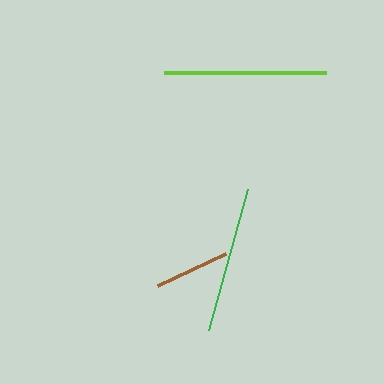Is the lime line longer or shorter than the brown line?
The lime line is longer than the brown line.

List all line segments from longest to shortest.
From longest to shortest: lime, green, brown.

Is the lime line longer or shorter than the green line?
The lime line is longer than the green line.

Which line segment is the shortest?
The brown line is the shortest at approximately 75 pixels.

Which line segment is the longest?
The lime line is the longest at approximately 161 pixels.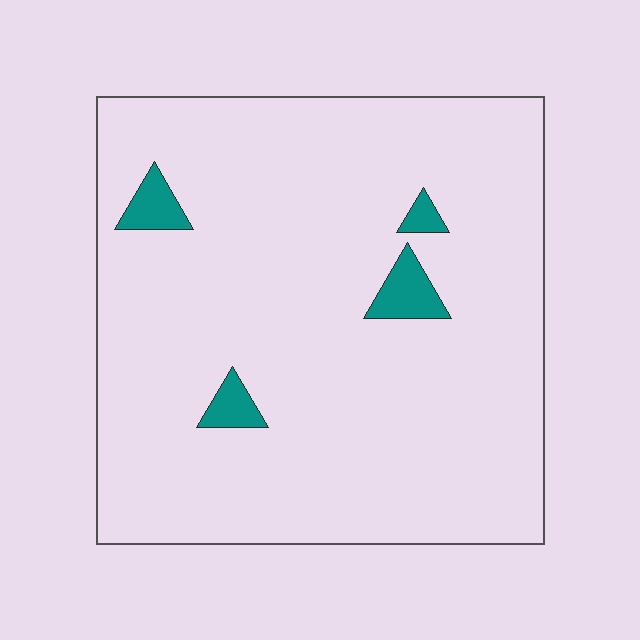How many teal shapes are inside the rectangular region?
4.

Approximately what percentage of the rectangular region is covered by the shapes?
Approximately 5%.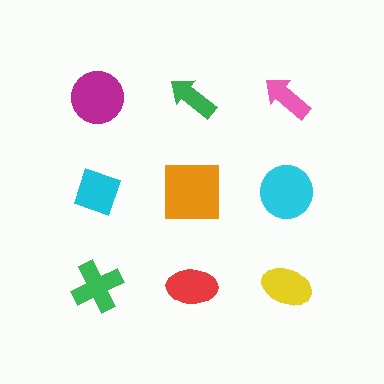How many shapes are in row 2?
3 shapes.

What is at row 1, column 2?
A green arrow.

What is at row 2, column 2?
An orange square.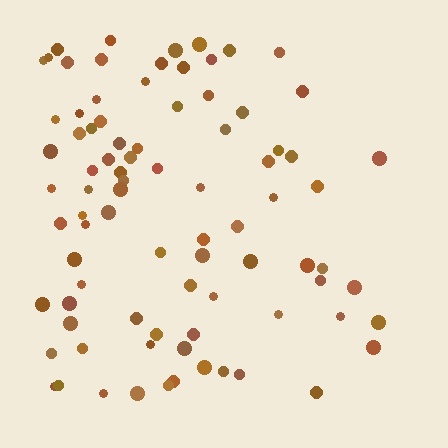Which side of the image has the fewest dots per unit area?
The right.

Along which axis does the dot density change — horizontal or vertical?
Horizontal.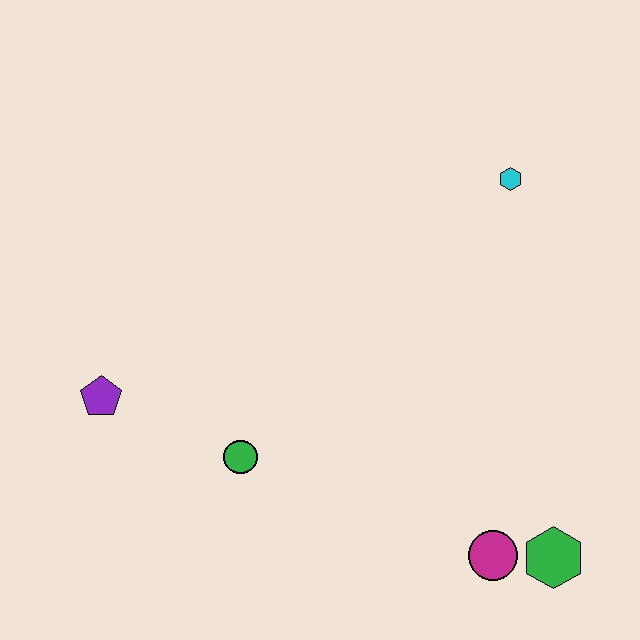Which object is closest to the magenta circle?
The green hexagon is closest to the magenta circle.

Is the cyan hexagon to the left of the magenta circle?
No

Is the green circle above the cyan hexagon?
No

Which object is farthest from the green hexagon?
The purple pentagon is farthest from the green hexagon.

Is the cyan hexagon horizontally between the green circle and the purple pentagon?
No